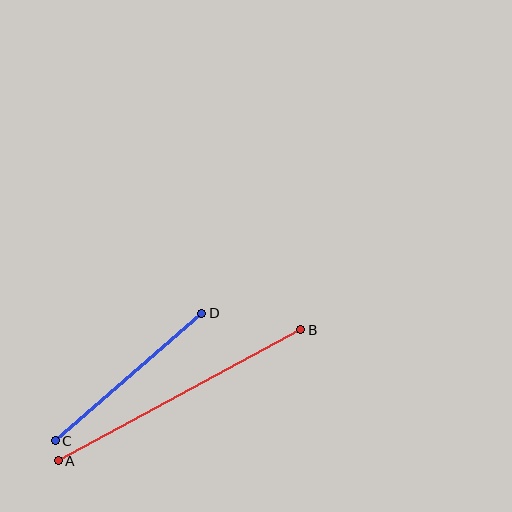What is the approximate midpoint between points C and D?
The midpoint is at approximately (129, 377) pixels.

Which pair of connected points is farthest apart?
Points A and B are farthest apart.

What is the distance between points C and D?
The distance is approximately 194 pixels.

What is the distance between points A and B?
The distance is approximately 275 pixels.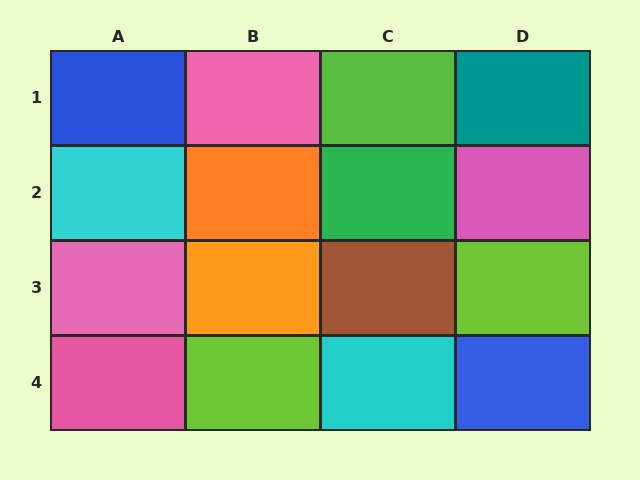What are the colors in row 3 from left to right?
Pink, orange, brown, lime.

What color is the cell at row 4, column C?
Cyan.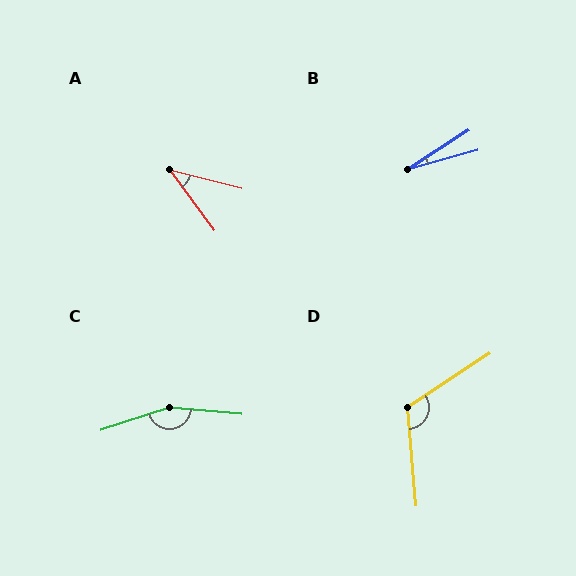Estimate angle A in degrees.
Approximately 39 degrees.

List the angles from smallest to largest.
B (18°), A (39°), D (119°), C (157°).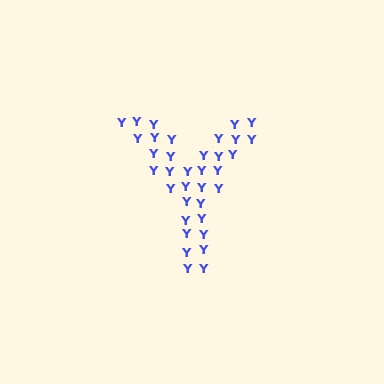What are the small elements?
The small elements are letter Y's.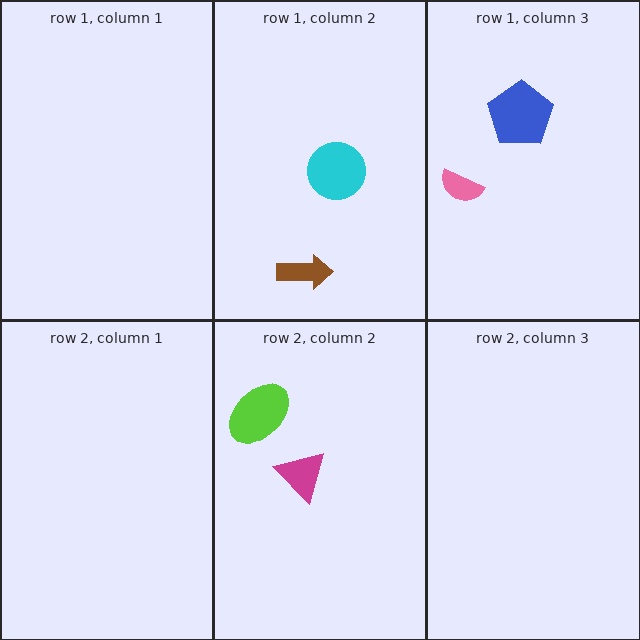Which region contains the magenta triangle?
The row 2, column 2 region.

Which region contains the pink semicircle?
The row 1, column 3 region.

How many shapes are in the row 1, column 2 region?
2.